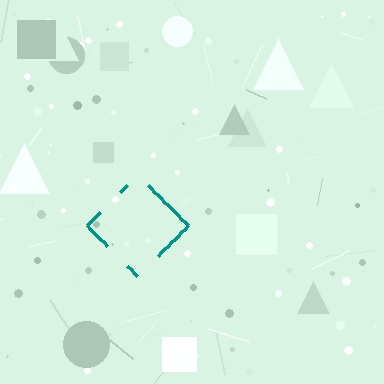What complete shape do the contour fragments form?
The contour fragments form a diamond.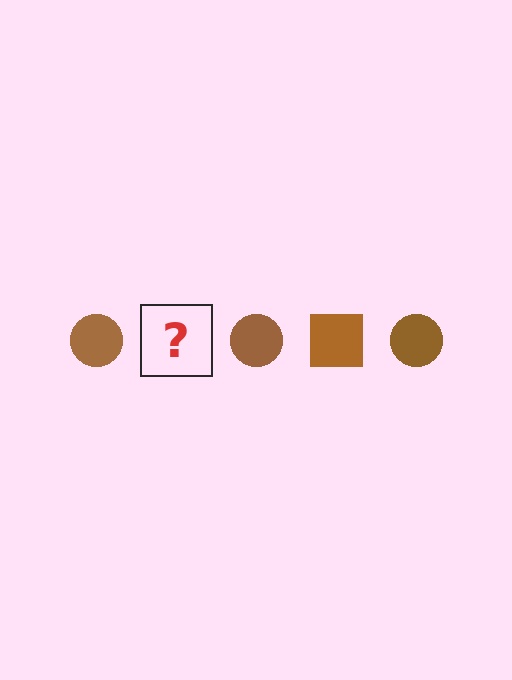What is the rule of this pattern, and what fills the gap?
The rule is that the pattern cycles through circle, square shapes in brown. The gap should be filled with a brown square.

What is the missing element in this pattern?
The missing element is a brown square.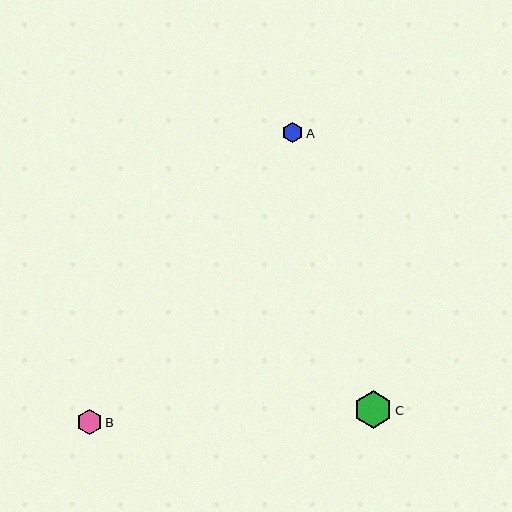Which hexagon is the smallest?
Hexagon A is the smallest with a size of approximately 21 pixels.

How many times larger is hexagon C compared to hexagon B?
Hexagon C is approximately 1.5 times the size of hexagon B.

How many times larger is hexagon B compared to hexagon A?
Hexagon B is approximately 1.2 times the size of hexagon A.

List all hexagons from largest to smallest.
From largest to smallest: C, B, A.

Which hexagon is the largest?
Hexagon C is the largest with a size of approximately 37 pixels.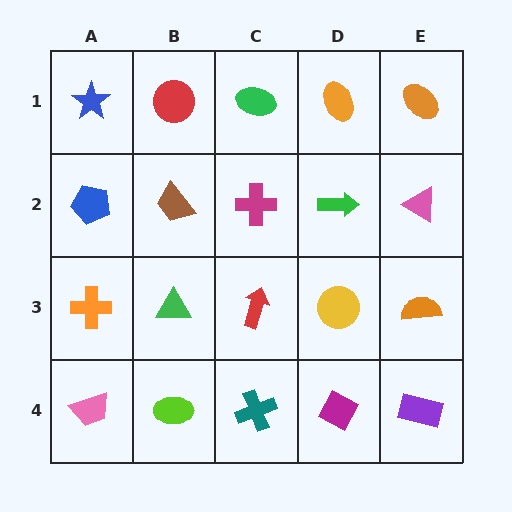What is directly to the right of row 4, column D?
A purple rectangle.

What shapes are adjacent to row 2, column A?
A blue star (row 1, column A), an orange cross (row 3, column A), a brown trapezoid (row 2, column B).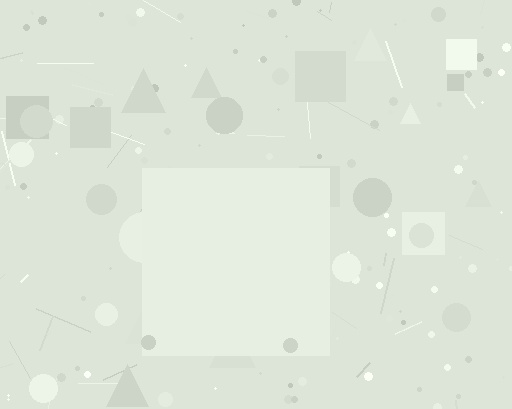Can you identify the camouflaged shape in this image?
The camouflaged shape is a square.